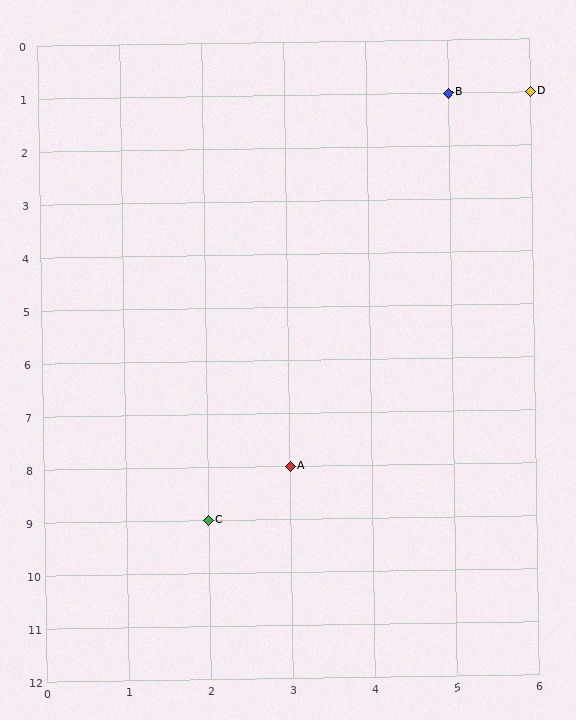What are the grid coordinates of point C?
Point C is at grid coordinates (2, 9).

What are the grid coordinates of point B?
Point B is at grid coordinates (5, 1).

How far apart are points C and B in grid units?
Points C and B are 3 columns and 8 rows apart (about 8.5 grid units diagonally).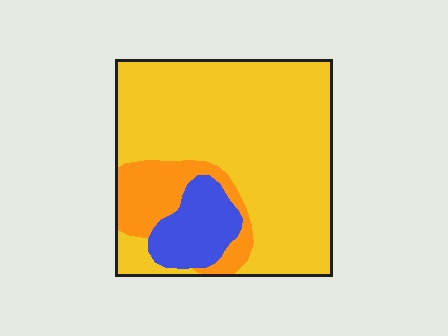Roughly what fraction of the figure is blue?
Blue covers roughly 10% of the figure.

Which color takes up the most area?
Yellow, at roughly 75%.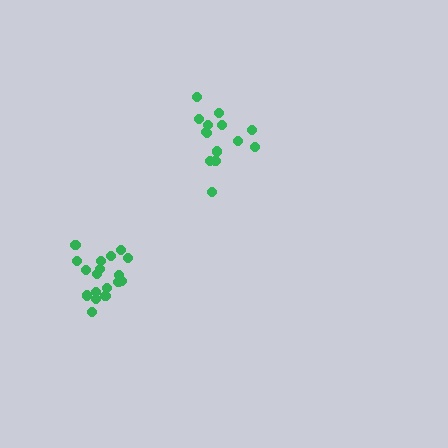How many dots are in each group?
Group 1: 18 dots, Group 2: 14 dots (32 total).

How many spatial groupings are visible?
There are 2 spatial groupings.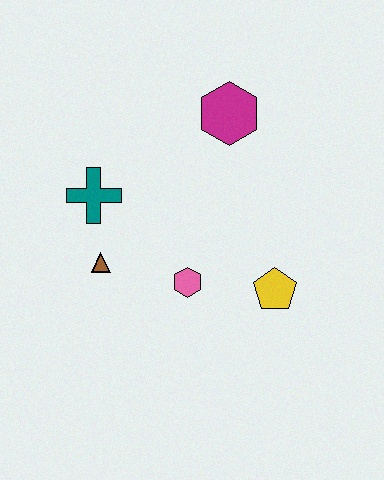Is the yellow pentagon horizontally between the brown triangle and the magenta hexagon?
No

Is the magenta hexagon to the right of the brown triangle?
Yes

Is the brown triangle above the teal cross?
No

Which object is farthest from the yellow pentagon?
The teal cross is farthest from the yellow pentagon.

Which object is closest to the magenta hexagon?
The teal cross is closest to the magenta hexagon.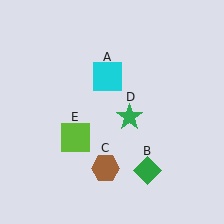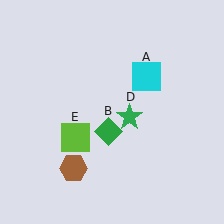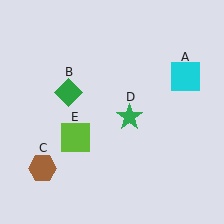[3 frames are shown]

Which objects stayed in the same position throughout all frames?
Green star (object D) and lime square (object E) remained stationary.